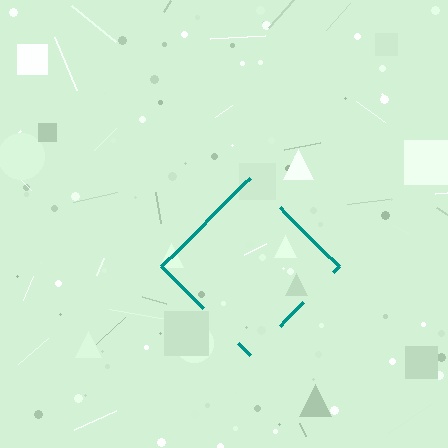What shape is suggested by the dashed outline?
The dashed outline suggests a diamond.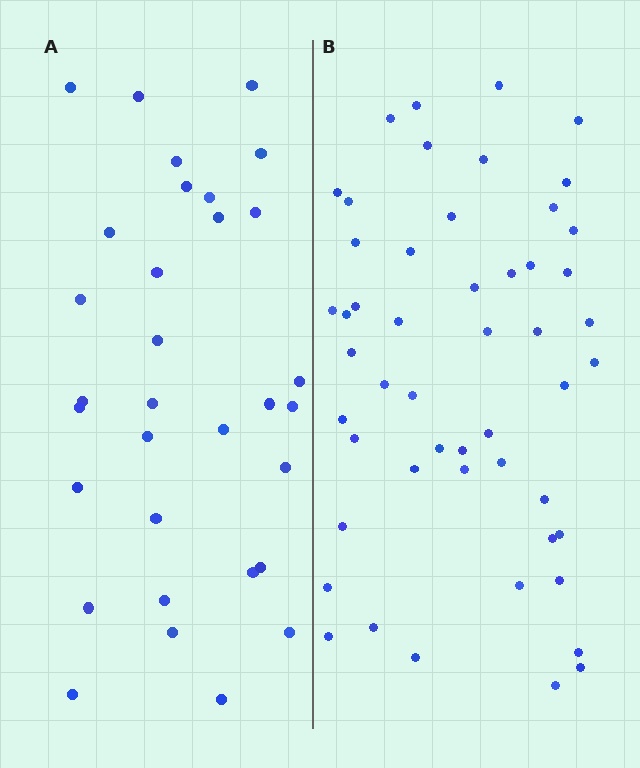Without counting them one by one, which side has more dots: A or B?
Region B (the right region) has more dots.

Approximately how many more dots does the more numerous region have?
Region B has approximately 20 more dots than region A.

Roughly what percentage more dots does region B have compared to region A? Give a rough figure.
About 60% more.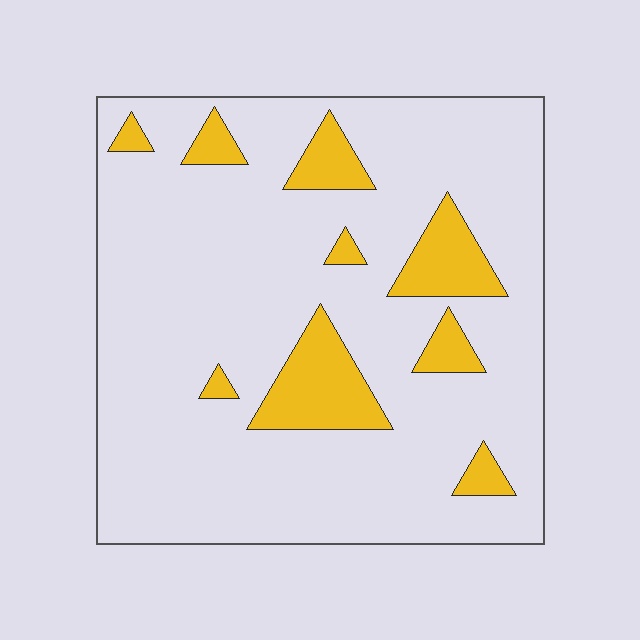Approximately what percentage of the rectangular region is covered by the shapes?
Approximately 15%.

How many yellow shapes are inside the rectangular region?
9.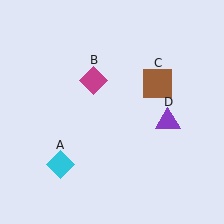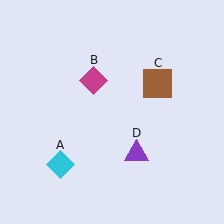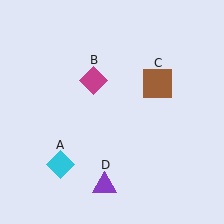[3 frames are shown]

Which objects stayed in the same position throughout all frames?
Cyan diamond (object A) and magenta diamond (object B) and brown square (object C) remained stationary.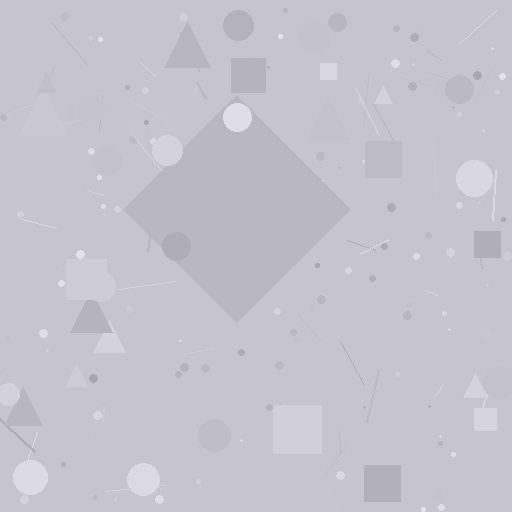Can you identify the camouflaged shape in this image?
The camouflaged shape is a diamond.